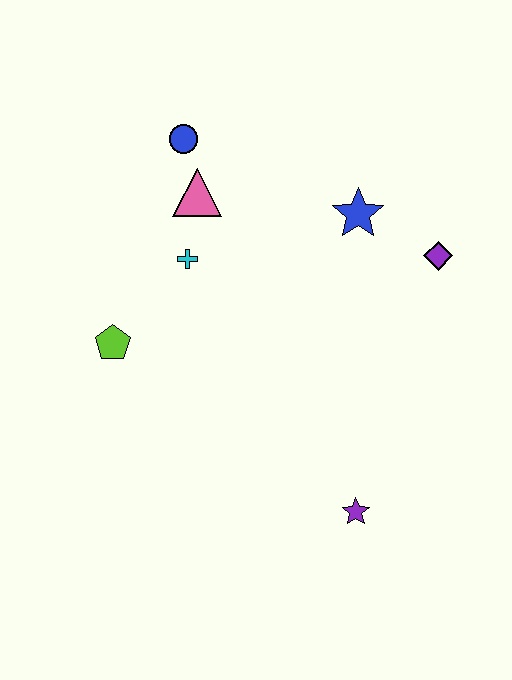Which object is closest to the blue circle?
The pink triangle is closest to the blue circle.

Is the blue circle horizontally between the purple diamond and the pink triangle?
No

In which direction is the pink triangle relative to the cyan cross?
The pink triangle is above the cyan cross.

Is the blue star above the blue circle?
No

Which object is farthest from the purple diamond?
The lime pentagon is farthest from the purple diamond.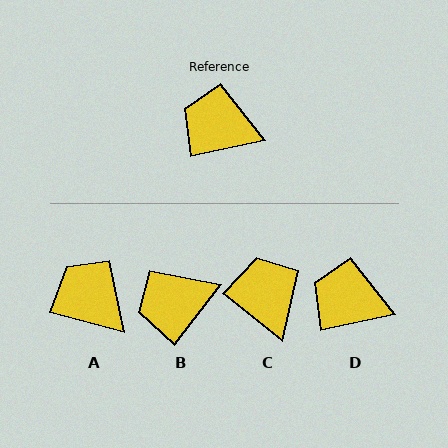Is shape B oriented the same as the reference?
No, it is off by about 41 degrees.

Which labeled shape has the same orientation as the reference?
D.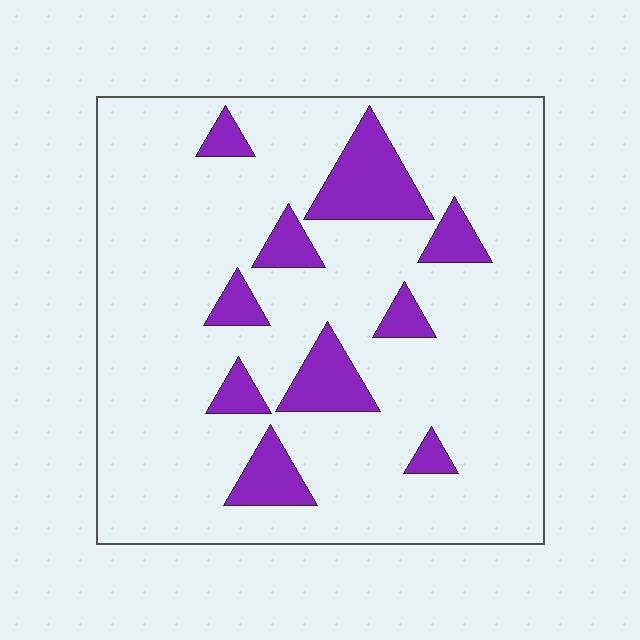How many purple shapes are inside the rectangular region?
10.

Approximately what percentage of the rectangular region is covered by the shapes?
Approximately 15%.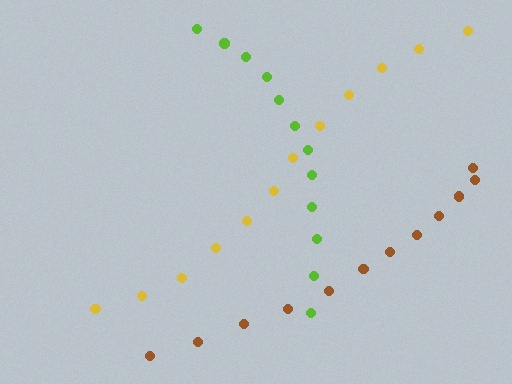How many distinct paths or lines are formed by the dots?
There are 3 distinct paths.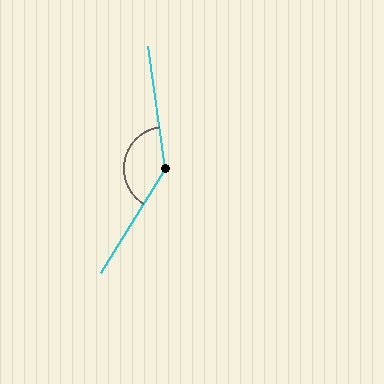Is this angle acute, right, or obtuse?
It is obtuse.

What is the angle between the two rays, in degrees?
Approximately 141 degrees.